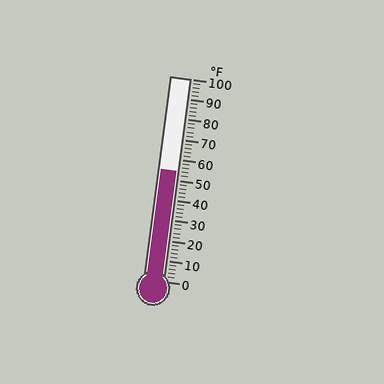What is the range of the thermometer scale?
The thermometer scale ranges from 0°F to 100°F.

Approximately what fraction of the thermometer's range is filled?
The thermometer is filled to approximately 55% of its range.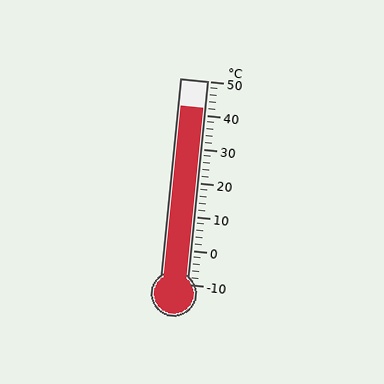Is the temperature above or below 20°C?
The temperature is above 20°C.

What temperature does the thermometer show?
The thermometer shows approximately 42°C.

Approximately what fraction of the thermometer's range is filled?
The thermometer is filled to approximately 85% of its range.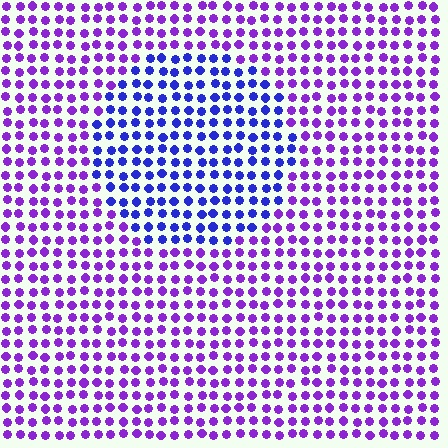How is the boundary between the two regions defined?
The boundary is defined purely by a slight shift in hue (about 38 degrees). Spacing, size, and orientation are identical on both sides.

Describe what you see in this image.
The image is filled with small purple elements in a uniform arrangement. A circle-shaped region is visible where the elements are tinted to a slightly different hue, forming a subtle color boundary.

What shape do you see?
I see a circle.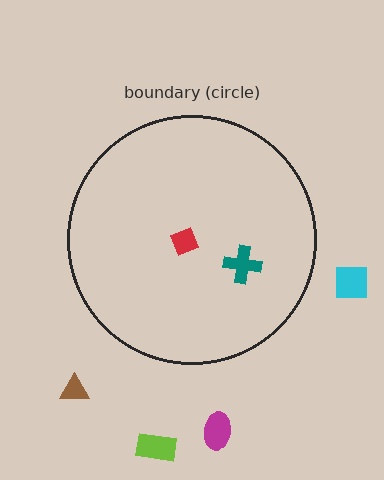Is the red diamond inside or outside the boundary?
Inside.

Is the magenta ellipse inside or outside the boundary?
Outside.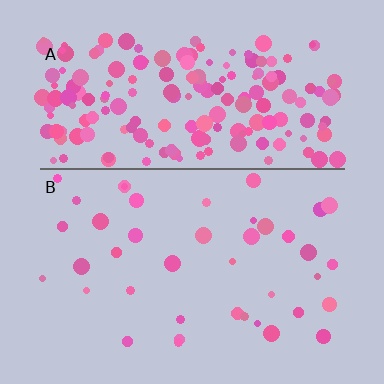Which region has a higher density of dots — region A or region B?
A (the top).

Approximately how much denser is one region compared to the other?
Approximately 4.7× — region A over region B.